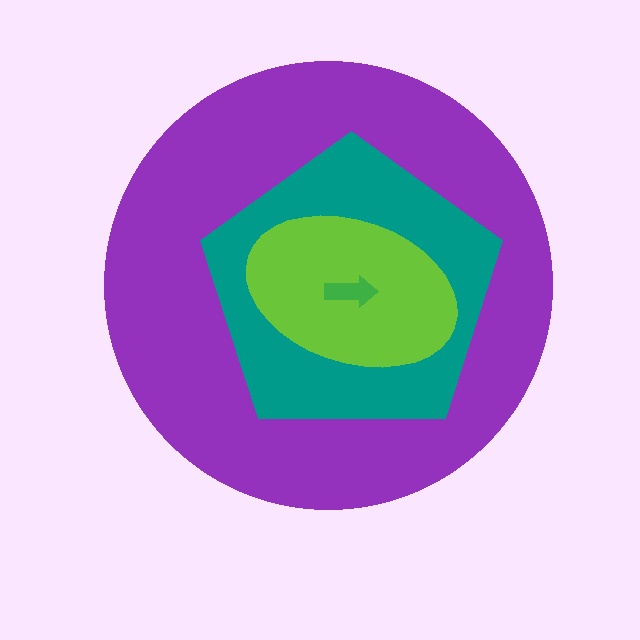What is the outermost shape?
The purple circle.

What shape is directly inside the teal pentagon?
The lime ellipse.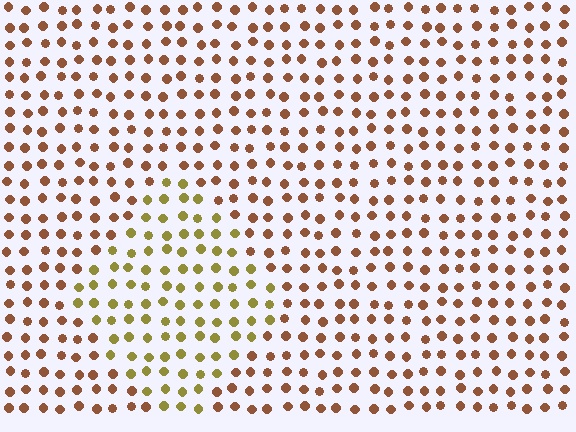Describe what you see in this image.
The image is filled with small brown elements in a uniform arrangement. A diamond-shaped region is visible where the elements are tinted to a slightly different hue, forming a subtle color boundary.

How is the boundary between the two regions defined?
The boundary is defined purely by a slight shift in hue (about 38 degrees). Spacing, size, and orientation are identical on both sides.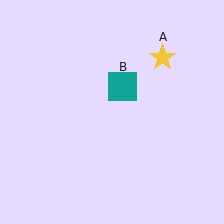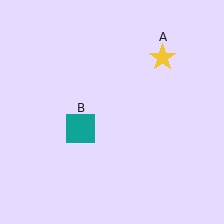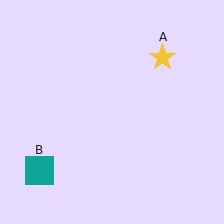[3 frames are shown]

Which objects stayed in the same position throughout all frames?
Yellow star (object A) remained stationary.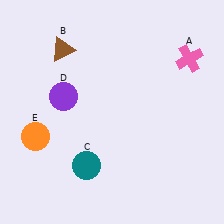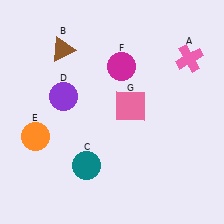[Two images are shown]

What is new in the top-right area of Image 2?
A pink square (G) was added in the top-right area of Image 2.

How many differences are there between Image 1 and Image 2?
There are 2 differences between the two images.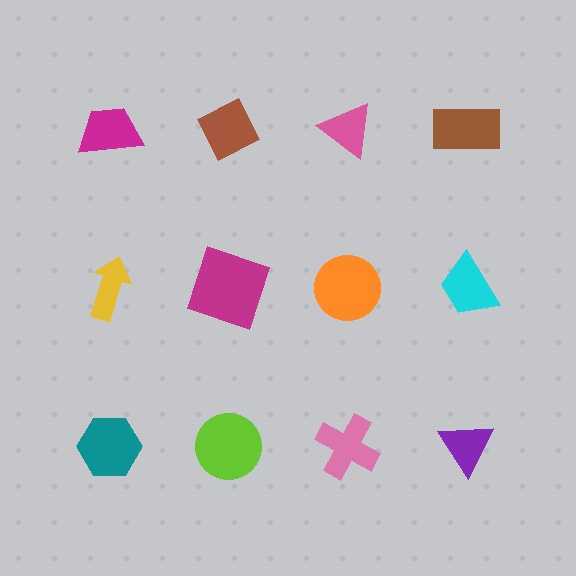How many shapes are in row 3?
4 shapes.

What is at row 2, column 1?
A yellow arrow.